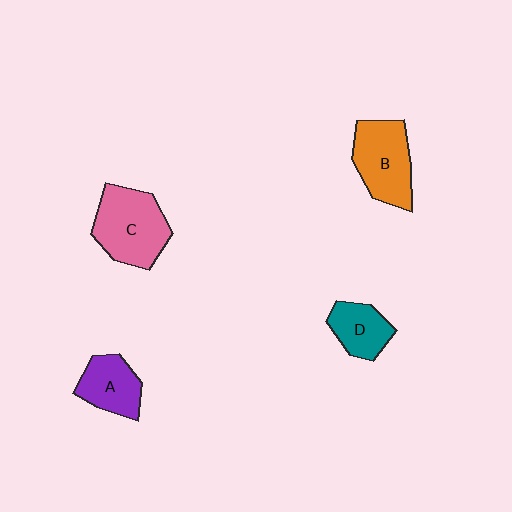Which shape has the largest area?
Shape C (pink).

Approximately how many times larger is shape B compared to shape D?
Approximately 1.6 times.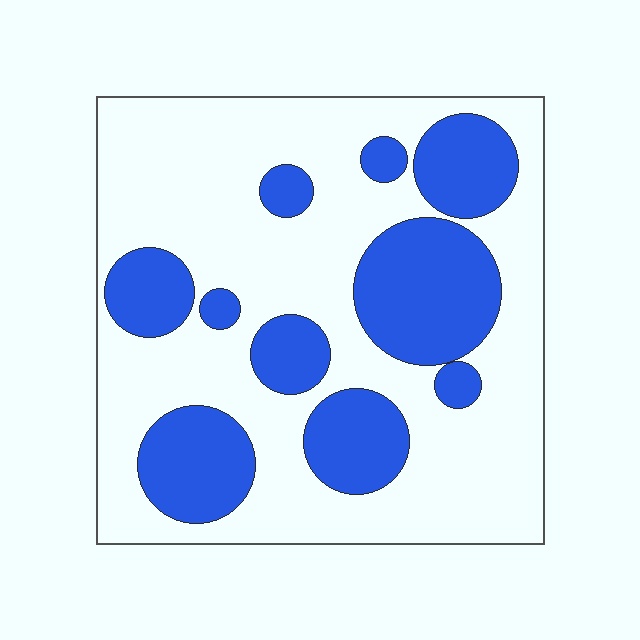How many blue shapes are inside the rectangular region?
10.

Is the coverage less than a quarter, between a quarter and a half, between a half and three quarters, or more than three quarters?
Between a quarter and a half.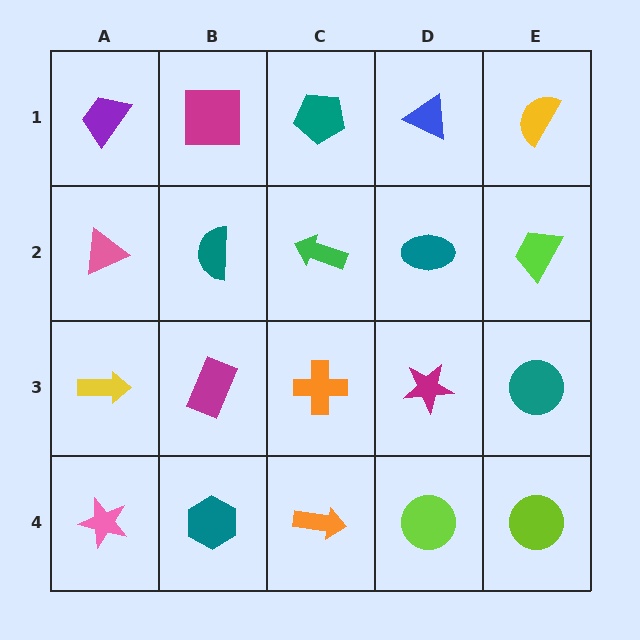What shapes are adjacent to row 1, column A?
A pink triangle (row 2, column A), a magenta square (row 1, column B).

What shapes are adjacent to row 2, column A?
A purple trapezoid (row 1, column A), a yellow arrow (row 3, column A), a teal semicircle (row 2, column B).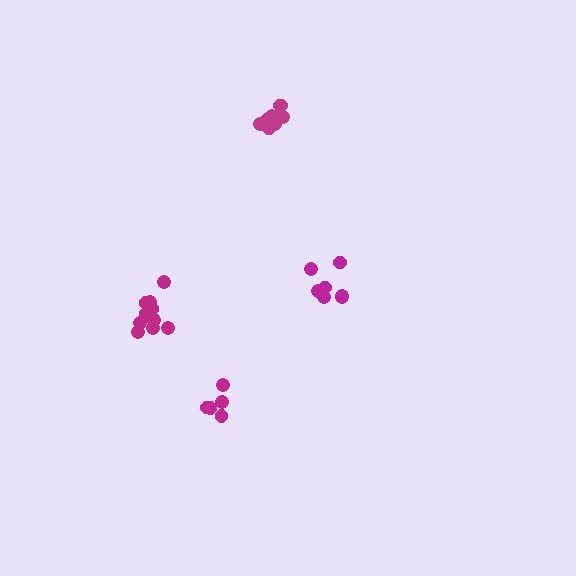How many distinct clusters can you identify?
There are 4 distinct clusters.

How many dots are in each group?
Group 1: 7 dots, Group 2: 10 dots, Group 3: 11 dots, Group 4: 5 dots (33 total).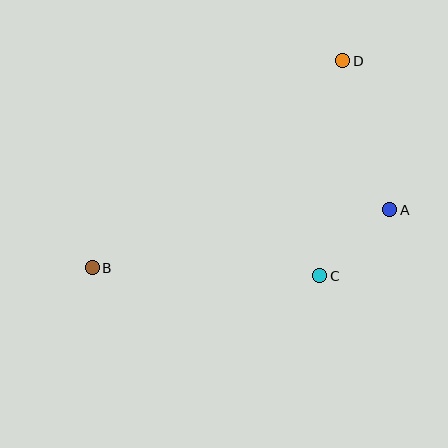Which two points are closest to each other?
Points A and C are closest to each other.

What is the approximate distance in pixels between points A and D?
The distance between A and D is approximately 156 pixels.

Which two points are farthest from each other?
Points B and D are farthest from each other.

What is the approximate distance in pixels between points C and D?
The distance between C and D is approximately 216 pixels.